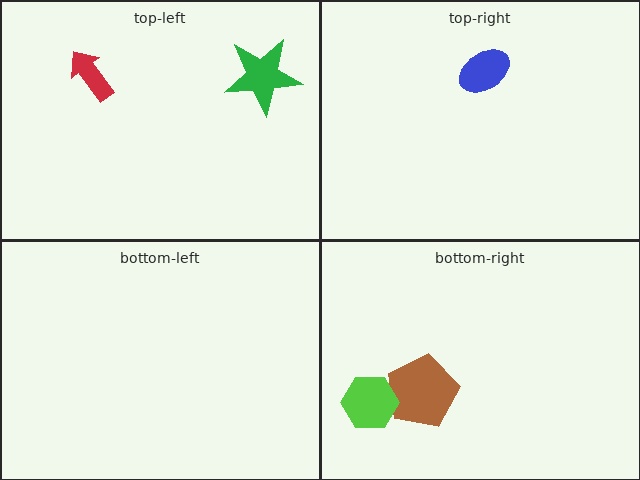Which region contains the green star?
The top-left region.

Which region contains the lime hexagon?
The bottom-right region.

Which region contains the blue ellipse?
The top-right region.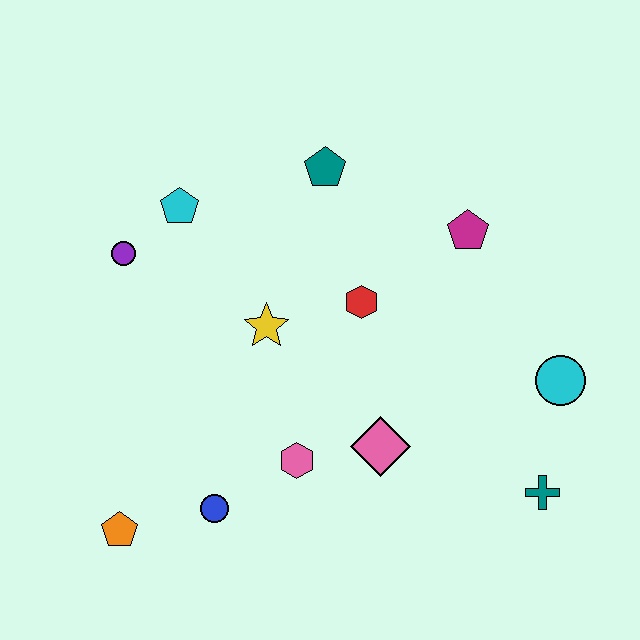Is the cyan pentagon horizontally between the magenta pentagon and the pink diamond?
No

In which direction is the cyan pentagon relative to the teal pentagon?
The cyan pentagon is to the left of the teal pentagon.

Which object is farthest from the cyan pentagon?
The teal cross is farthest from the cyan pentagon.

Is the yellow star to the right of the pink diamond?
No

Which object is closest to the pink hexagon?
The pink diamond is closest to the pink hexagon.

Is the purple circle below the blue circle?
No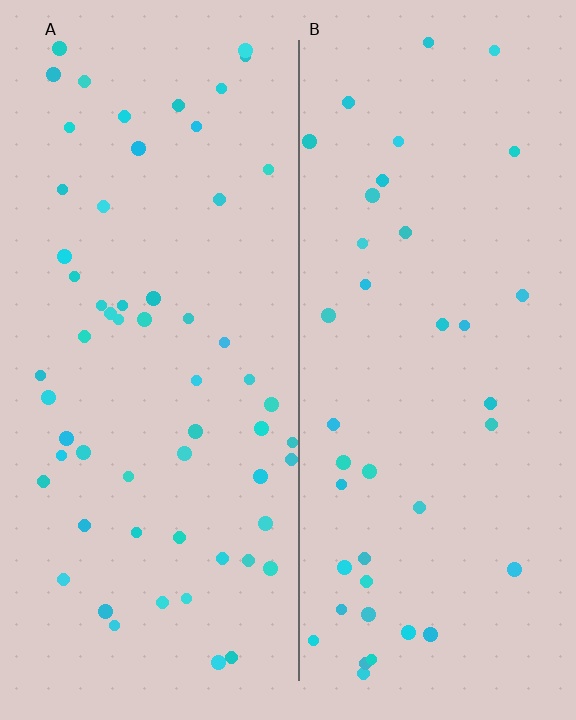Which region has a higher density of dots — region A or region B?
A (the left).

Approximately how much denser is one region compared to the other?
Approximately 1.5× — region A over region B.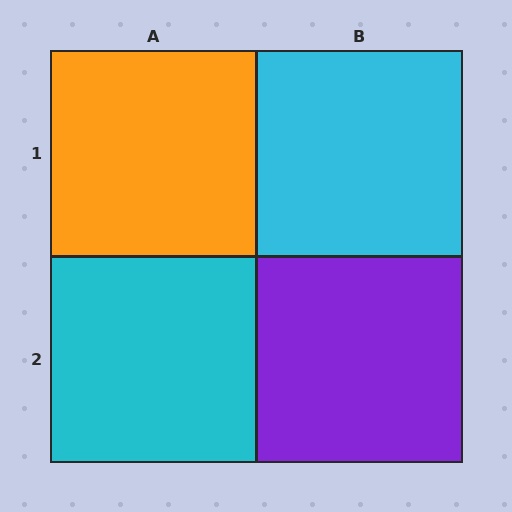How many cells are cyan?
2 cells are cyan.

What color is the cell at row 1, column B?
Cyan.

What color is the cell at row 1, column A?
Orange.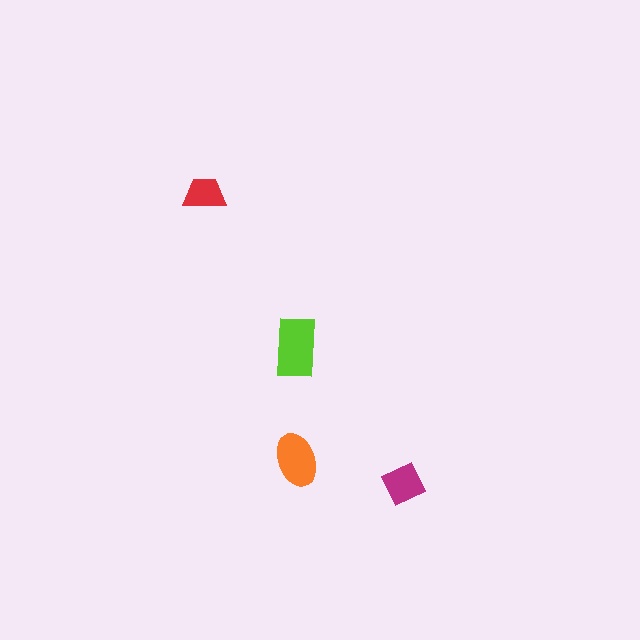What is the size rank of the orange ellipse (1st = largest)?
2nd.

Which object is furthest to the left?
The red trapezoid is leftmost.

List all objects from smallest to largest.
The red trapezoid, the magenta diamond, the orange ellipse, the lime rectangle.